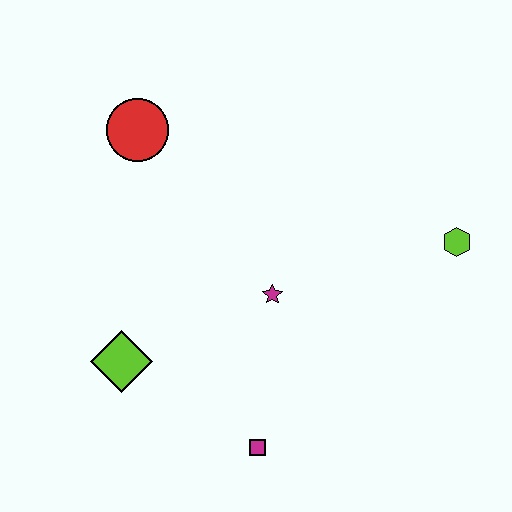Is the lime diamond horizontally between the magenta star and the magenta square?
No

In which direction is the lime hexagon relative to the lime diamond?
The lime hexagon is to the right of the lime diamond.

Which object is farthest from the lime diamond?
The lime hexagon is farthest from the lime diamond.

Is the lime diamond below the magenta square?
No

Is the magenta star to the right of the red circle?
Yes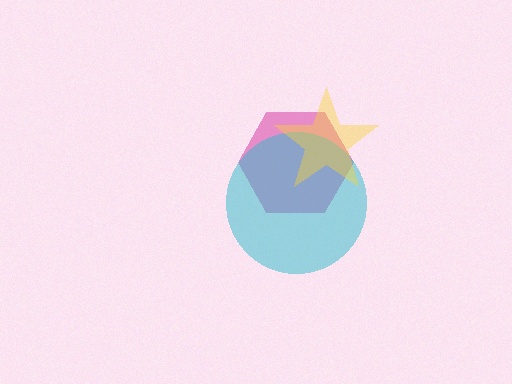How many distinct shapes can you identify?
There are 3 distinct shapes: a magenta hexagon, a cyan circle, a yellow star.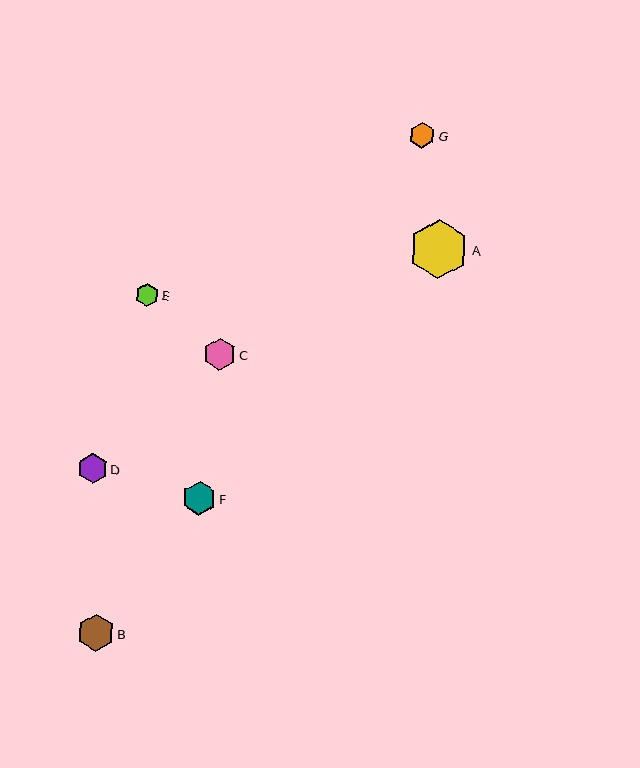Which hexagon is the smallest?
Hexagon E is the smallest with a size of approximately 23 pixels.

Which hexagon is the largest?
Hexagon A is the largest with a size of approximately 60 pixels.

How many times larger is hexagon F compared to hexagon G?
Hexagon F is approximately 1.3 times the size of hexagon G.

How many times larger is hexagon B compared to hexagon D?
Hexagon B is approximately 1.2 times the size of hexagon D.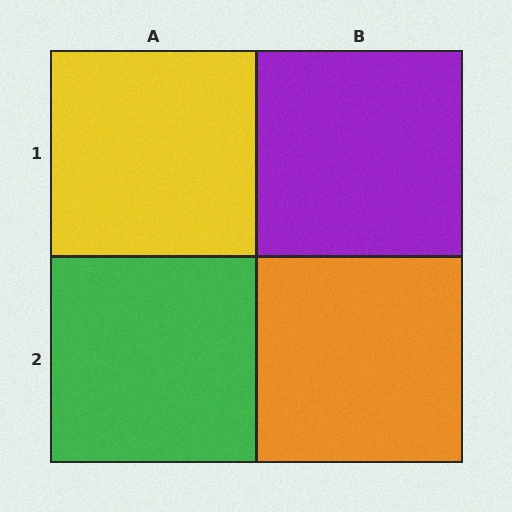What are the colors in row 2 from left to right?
Green, orange.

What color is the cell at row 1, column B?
Purple.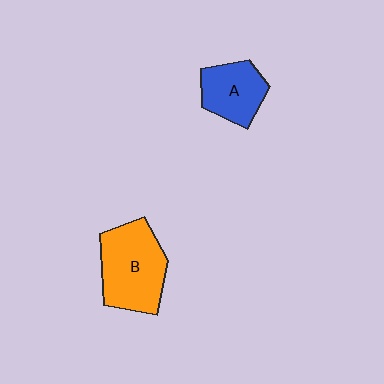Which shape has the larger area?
Shape B (orange).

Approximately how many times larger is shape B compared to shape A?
Approximately 1.5 times.